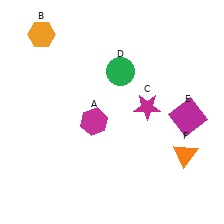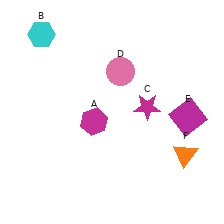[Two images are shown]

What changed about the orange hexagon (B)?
In Image 1, B is orange. In Image 2, it changed to cyan.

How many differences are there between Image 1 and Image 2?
There are 2 differences between the two images.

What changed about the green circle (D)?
In Image 1, D is green. In Image 2, it changed to pink.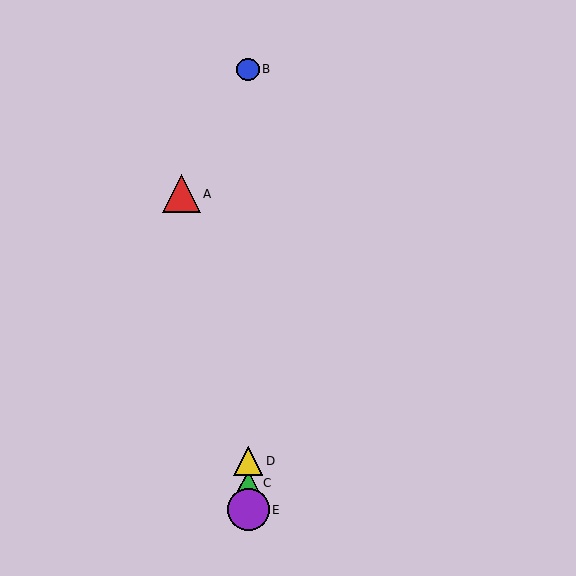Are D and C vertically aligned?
Yes, both are at x≈248.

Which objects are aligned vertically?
Objects B, C, D, E are aligned vertically.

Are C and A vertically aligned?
No, C is at x≈248 and A is at x≈181.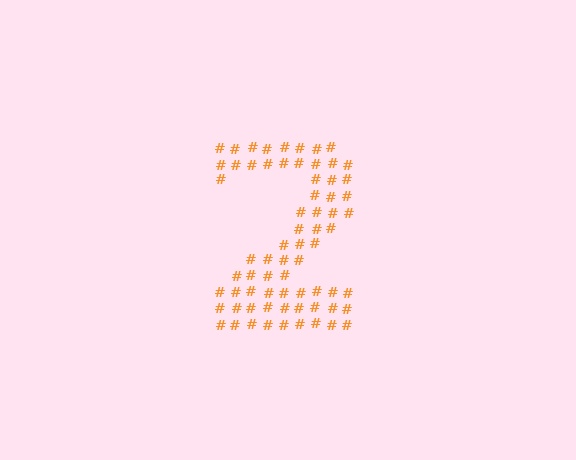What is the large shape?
The large shape is the digit 2.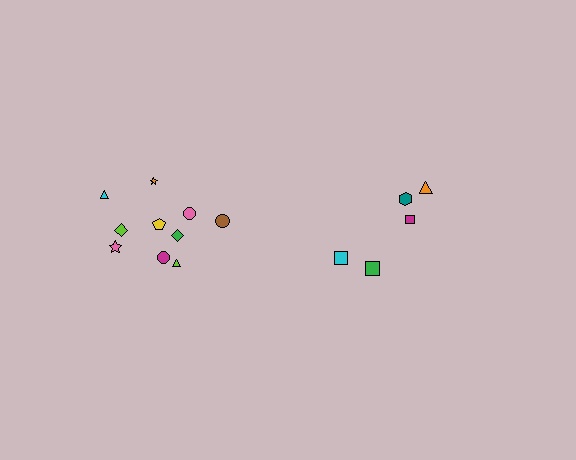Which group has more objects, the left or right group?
The left group.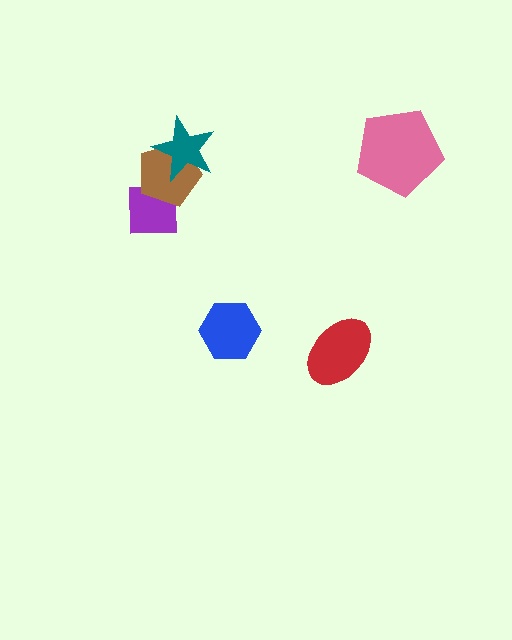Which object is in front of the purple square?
The brown pentagon is in front of the purple square.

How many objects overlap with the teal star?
1 object overlaps with the teal star.